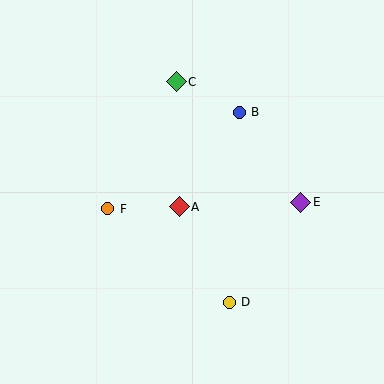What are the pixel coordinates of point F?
Point F is at (108, 209).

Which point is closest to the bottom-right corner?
Point D is closest to the bottom-right corner.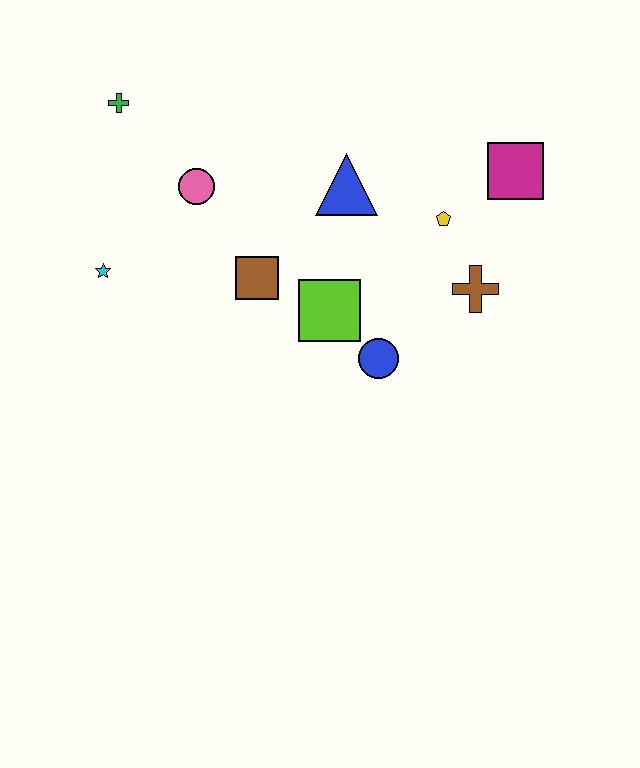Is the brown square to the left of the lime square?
Yes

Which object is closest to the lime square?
The blue circle is closest to the lime square.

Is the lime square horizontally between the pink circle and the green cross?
No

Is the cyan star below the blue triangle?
Yes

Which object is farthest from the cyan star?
The magenta square is farthest from the cyan star.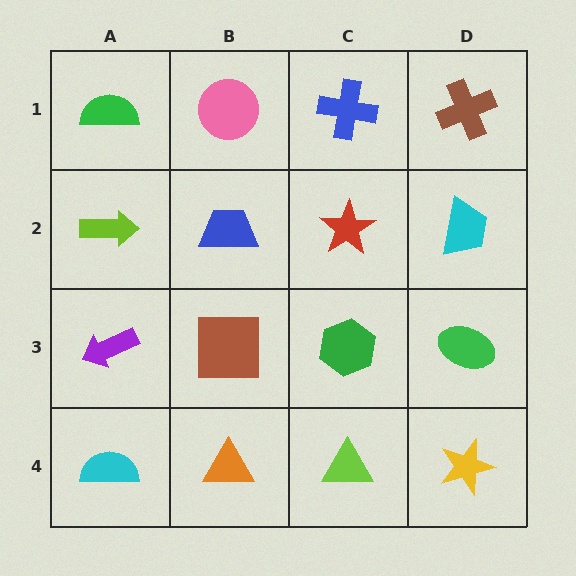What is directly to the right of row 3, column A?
A brown square.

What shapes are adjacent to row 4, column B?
A brown square (row 3, column B), a cyan semicircle (row 4, column A), a lime triangle (row 4, column C).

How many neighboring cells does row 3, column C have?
4.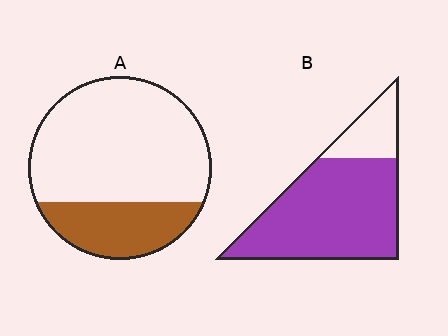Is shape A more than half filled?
No.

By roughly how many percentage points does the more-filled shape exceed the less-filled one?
By roughly 55 percentage points (B over A).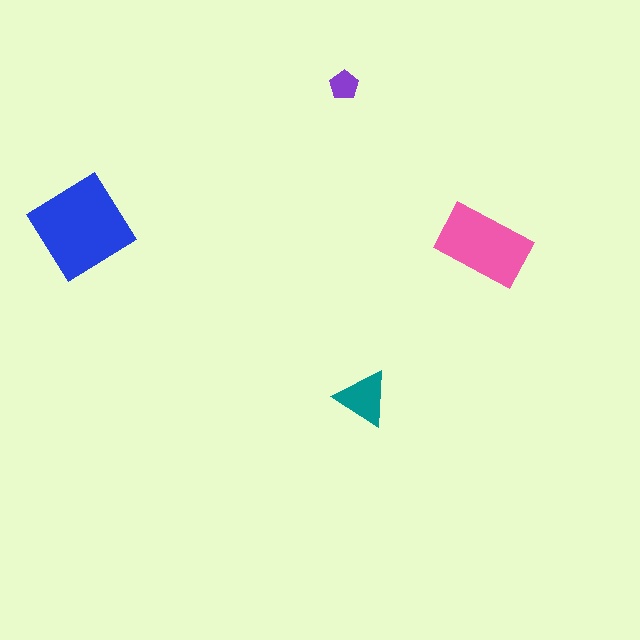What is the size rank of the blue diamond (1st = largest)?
1st.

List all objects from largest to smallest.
The blue diamond, the pink rectangle, the teal triangle, the purple pentagon.